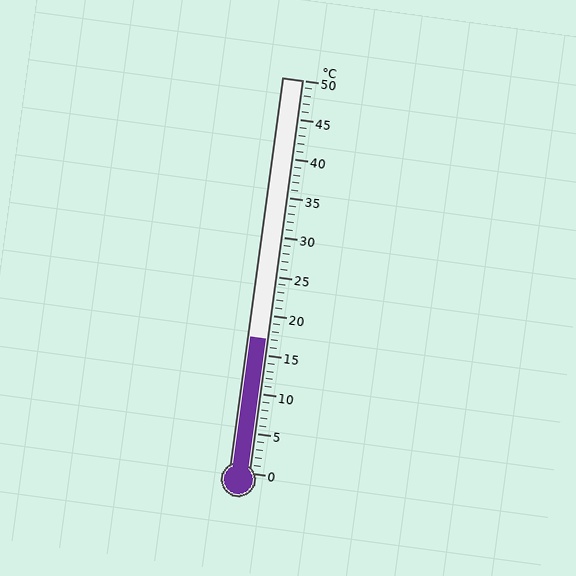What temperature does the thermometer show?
The thermometer shows approximately 17°C.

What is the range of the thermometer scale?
The thermometer scale ranges from 0°C to 50°C.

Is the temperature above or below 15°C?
The temperature is above 15°C.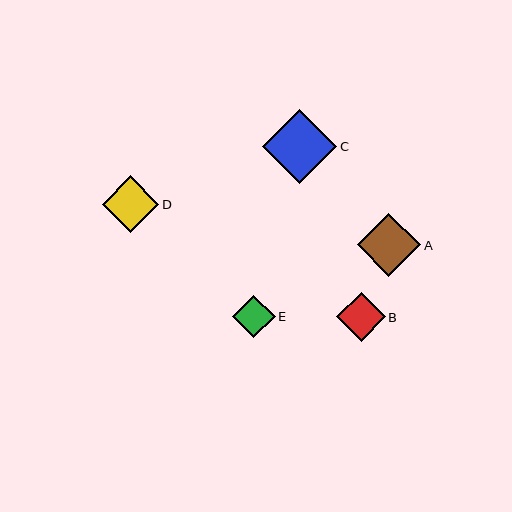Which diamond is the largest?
Diamond C is the largest with a size of approximately 74 pixels.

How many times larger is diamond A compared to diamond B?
Diamond A is approximately 1.3 times the size of diamond B.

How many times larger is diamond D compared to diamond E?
Diamond D is approximately 1.3 times the size of diamond E.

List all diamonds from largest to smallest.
From largest to smallest: C, A, D, B, E.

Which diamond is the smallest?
Diamond E is the smallest with a size of approximately 43 pixels.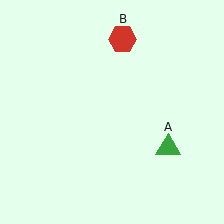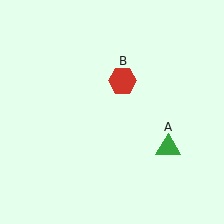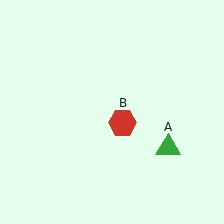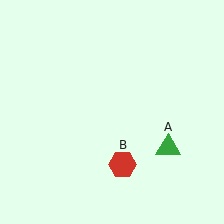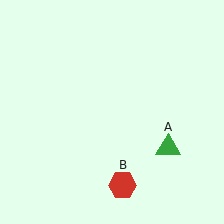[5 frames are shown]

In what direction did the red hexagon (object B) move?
The red hexagon (object B) moved down.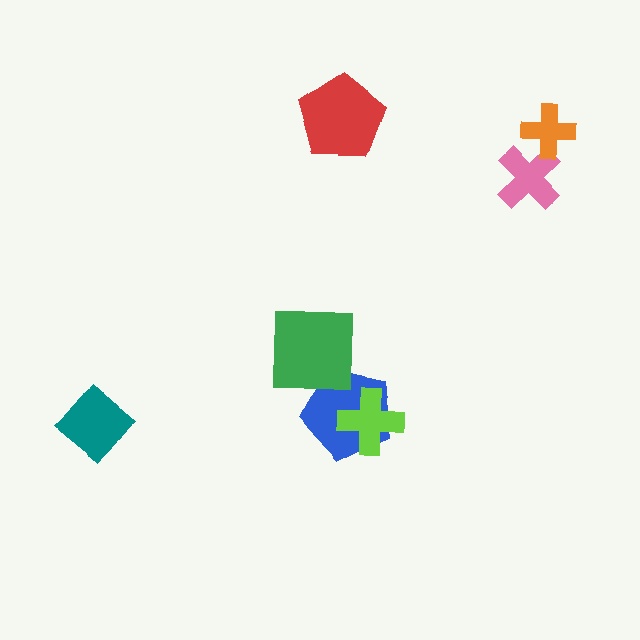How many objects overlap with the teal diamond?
0 objects overlap with the teal diamond.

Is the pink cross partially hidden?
Yes, it is partially covered by another shape.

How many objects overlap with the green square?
1 object overlaps with the green square.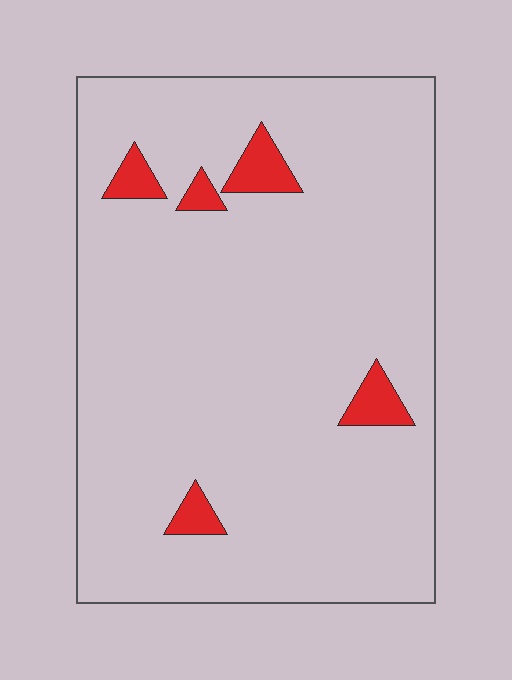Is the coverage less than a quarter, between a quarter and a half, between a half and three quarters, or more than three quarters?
Less than a quarter.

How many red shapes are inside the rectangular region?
5.